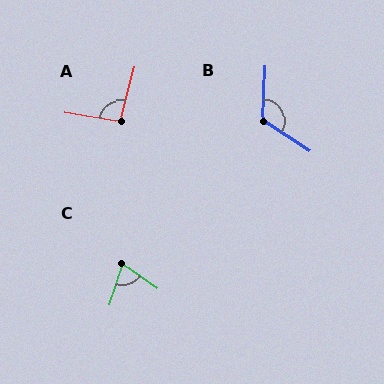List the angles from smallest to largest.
C (73°), A (95°), B (120°).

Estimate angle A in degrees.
Approximately 95 degrees.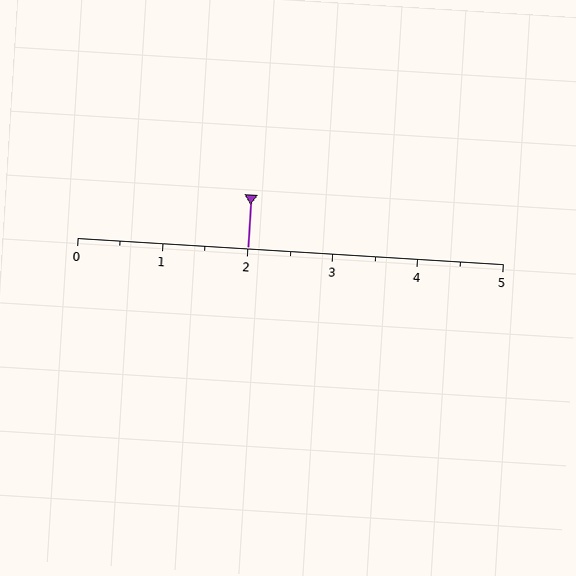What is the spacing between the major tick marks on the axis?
The major ticks are spaced 1 apart.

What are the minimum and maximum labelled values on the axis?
The axis runs from 0 to 5.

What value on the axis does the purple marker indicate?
The marker indicates approximately 2.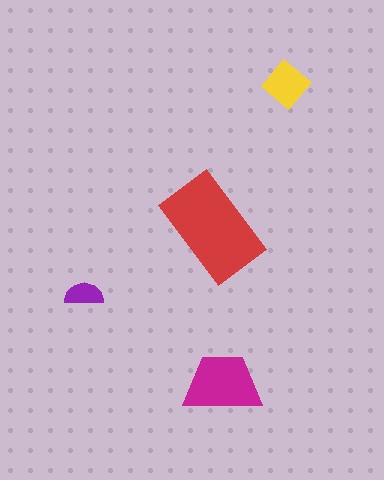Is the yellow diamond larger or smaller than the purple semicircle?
Larger.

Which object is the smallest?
The purple semicircle.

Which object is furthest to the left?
The purple semicircle is leftmost.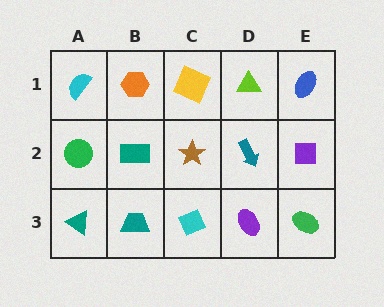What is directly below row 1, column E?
A purple square.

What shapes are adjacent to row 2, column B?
An orange hexagon (row 1, column B), a teal trapezoid (row 3, column B), a green circle (row 2, column A), a brown star (row 2, column C).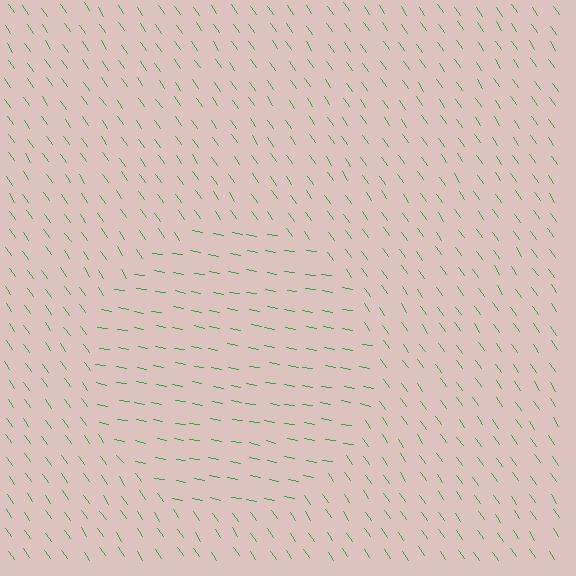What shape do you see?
I see a circle.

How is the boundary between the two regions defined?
The boundary is defined purely by a change in line orientation (approximately 45 degrees difference). All lines are the same color and thickness.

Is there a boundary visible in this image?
Yes, there is a texture boundary formed by a change in line orientation.